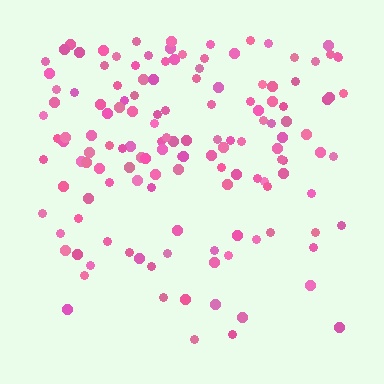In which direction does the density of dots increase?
From bottom to top, with the top side densest.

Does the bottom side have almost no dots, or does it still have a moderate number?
Still a moderate number, just noticeably fewer than the top.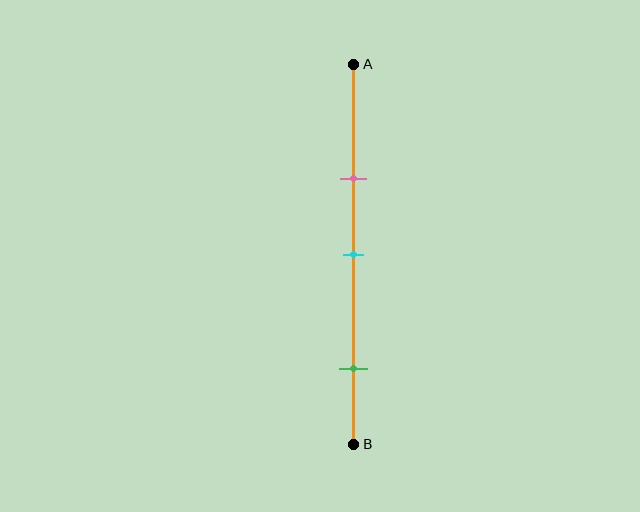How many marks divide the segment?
There are 3 marks dividing the segment.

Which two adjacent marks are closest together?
The pink and cyan marks are the closest adjacent pair.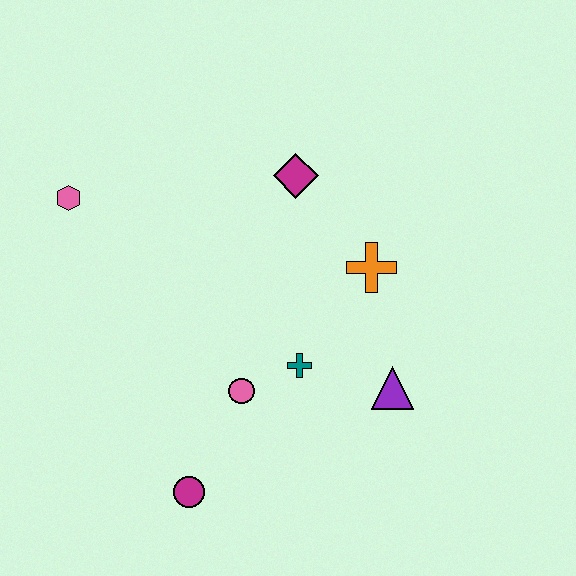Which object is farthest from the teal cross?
The pink hexagon is farthest from the teal cross.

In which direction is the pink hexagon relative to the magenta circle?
The pink hexagon is above the magenta circle.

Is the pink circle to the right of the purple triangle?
No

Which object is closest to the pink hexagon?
The magenta diamond is closest to the pink hexagon.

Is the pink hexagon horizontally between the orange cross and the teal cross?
No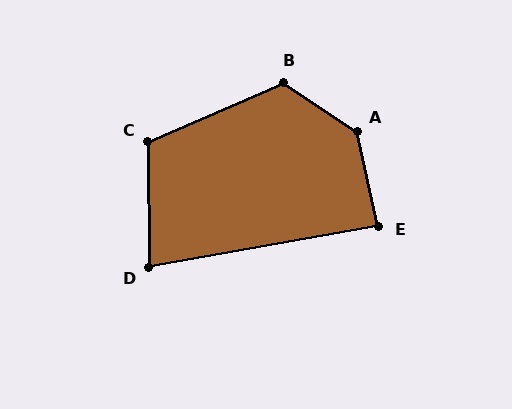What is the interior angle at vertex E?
Approximately 87 degrees (approximately right).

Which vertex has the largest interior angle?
A, at approximately 136 degrees.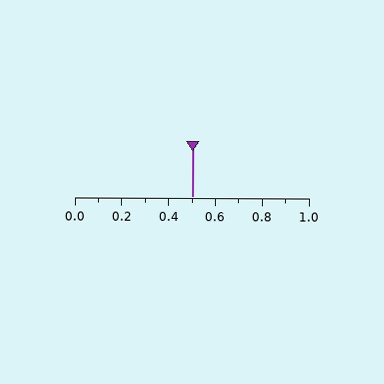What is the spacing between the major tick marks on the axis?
The major ticks are spaced 0.2 apart.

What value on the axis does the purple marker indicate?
The marker indicates approximately 0.5.